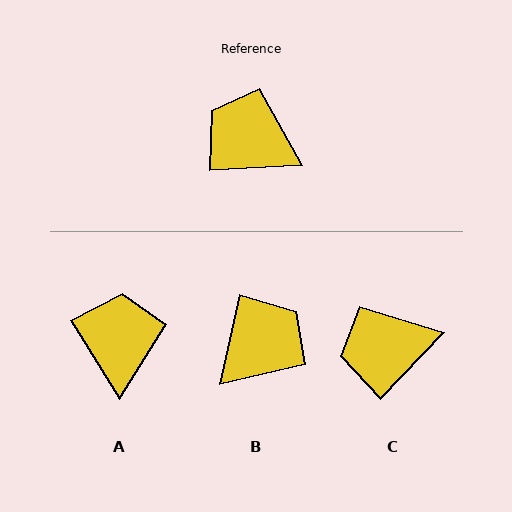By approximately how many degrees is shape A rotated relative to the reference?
Approximately 61 degrees clockwise.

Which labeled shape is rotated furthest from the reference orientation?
B, about 106 degrees away.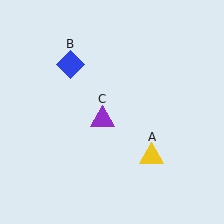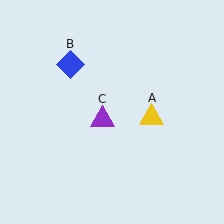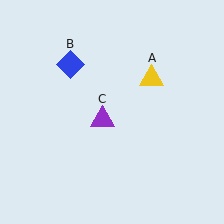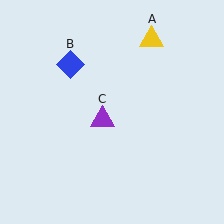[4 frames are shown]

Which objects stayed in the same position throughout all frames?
Blue diamond (object B) and purple triangle (object C) remained stationary.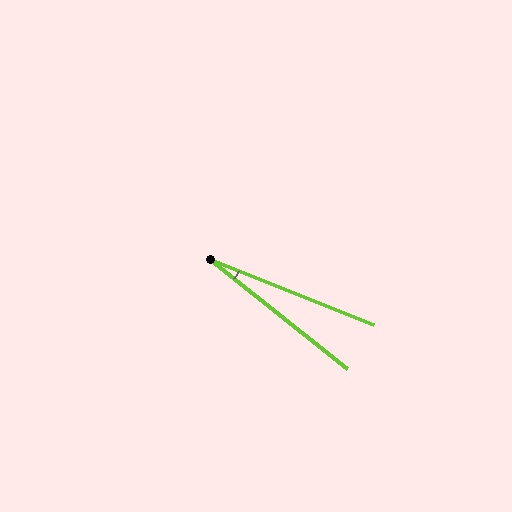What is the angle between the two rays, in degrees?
Approximately 17 degrees.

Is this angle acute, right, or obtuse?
It is acute.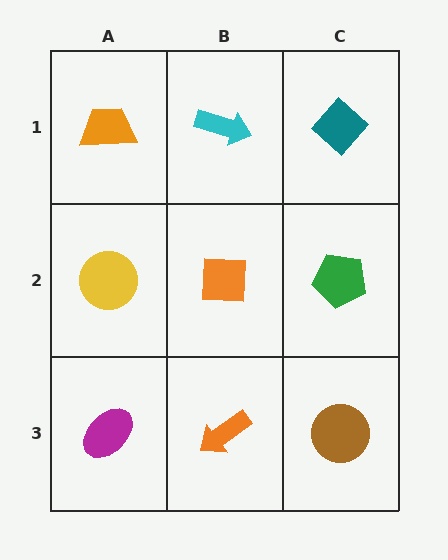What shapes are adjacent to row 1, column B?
An orange square (row 2, column B), an orange trapezoid (row 1, column A), a teal diamond (row 1, column C).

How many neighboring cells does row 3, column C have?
2.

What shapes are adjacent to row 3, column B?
An orange square (row 2, column B), a magenta ellipse (row 3, column A), a brown circle (row 3, column C).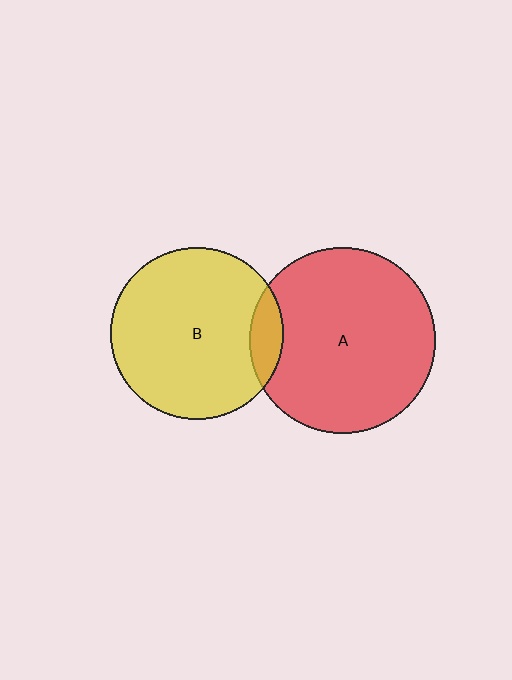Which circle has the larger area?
Circle A (red).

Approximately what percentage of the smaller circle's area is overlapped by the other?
Approximately 10%.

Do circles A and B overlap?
Yes.